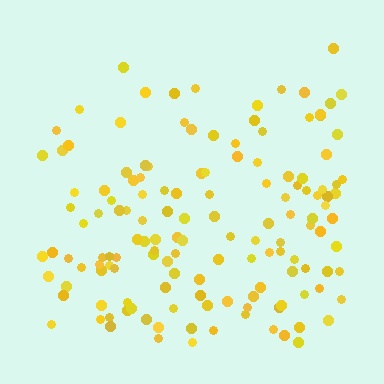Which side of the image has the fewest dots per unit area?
The top.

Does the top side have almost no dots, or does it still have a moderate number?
Still a moderate number, just noticeably fewer than the bottom.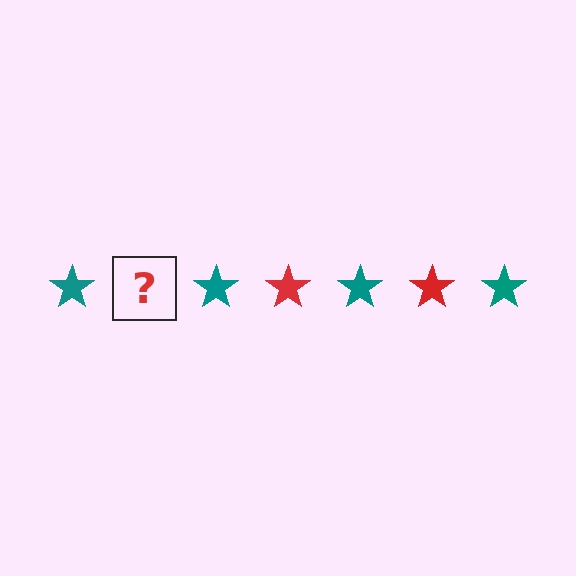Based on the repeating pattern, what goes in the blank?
The blank should be a red star.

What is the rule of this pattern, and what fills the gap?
The rule is that the pattern cycles through teal, red stars. The gap should be filled with a red star.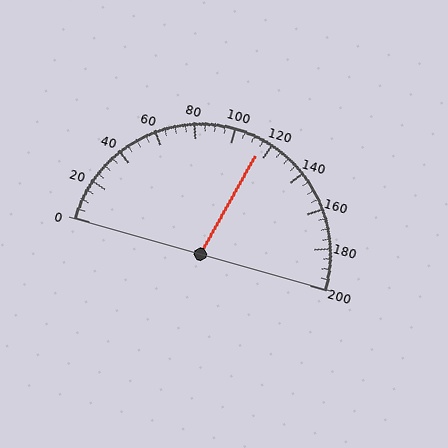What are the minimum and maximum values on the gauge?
The gauge ranges from 0 to 200.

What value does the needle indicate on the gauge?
The needle indicates approximately 115.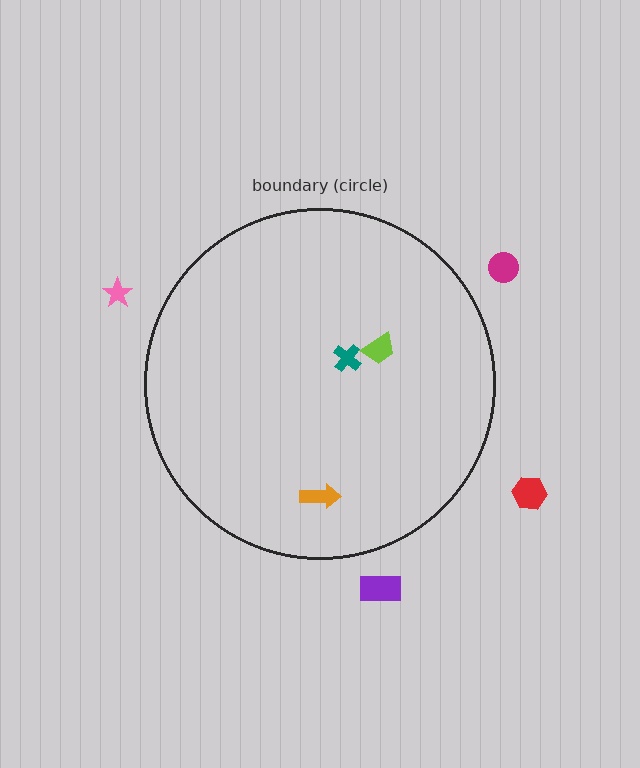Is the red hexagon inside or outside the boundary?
Outside.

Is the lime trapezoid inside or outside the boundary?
Inside.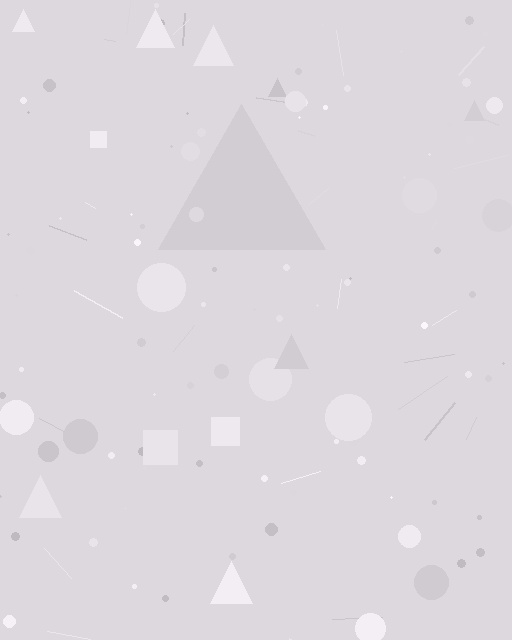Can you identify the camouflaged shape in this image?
The camouflaged shape is a triangle.